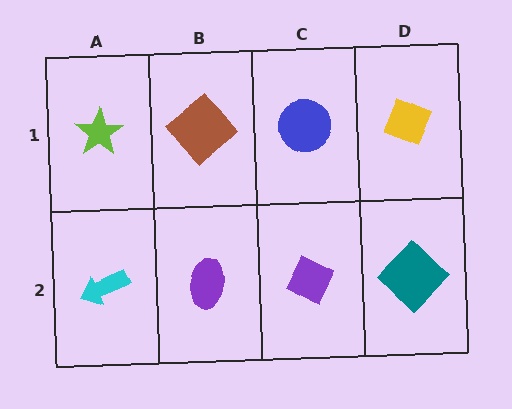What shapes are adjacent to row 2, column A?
A lime star (row 1, column A), a purple ellipse (row 2, column B).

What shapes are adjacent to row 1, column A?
A cyan arrow (row 2, column A), a brown diamond (row 1, column B).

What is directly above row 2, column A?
A lime star.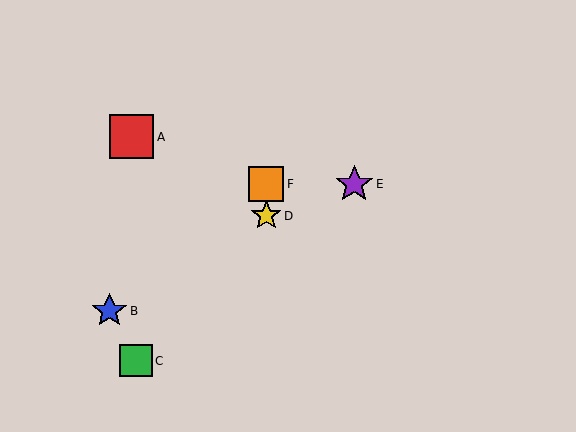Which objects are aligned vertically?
Objects D, F are aligned vertically.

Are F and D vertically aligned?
Yes, both are at x≈266.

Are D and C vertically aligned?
No, D is at x≈266 and C is at x≈136.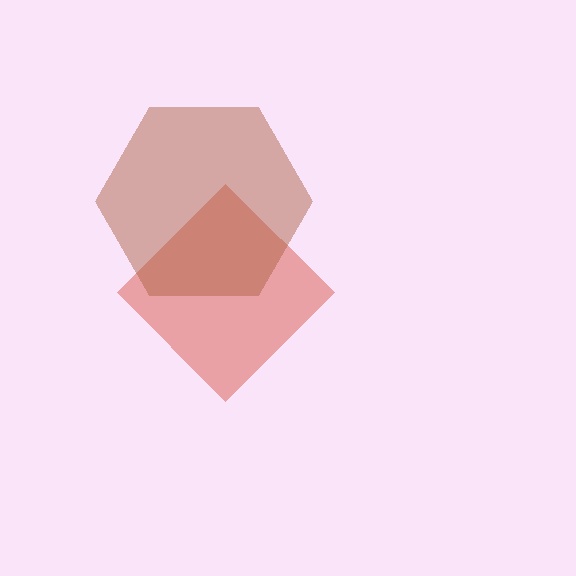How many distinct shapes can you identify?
There are 2 distinct shapes: a red diamond, a brown hexagon.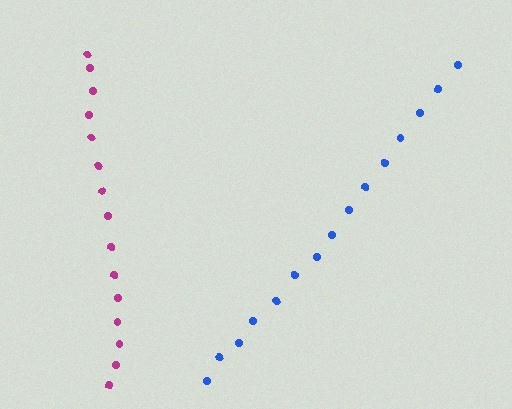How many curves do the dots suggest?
There are 2 distinct paths.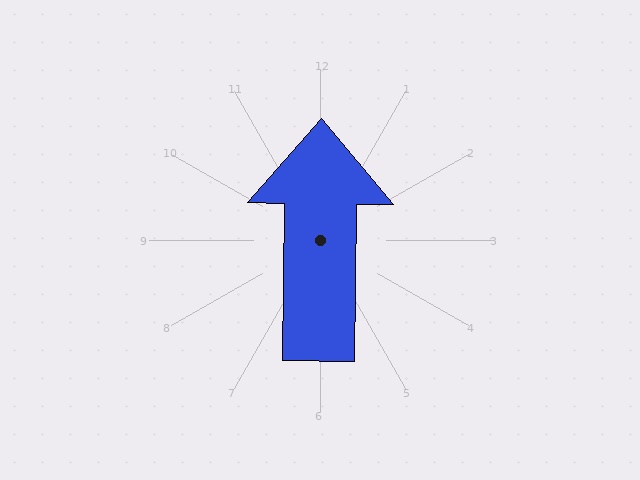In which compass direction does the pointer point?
North.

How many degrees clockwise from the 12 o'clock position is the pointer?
Approximately 1 degrees.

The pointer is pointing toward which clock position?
Roughly 12 o'clock.